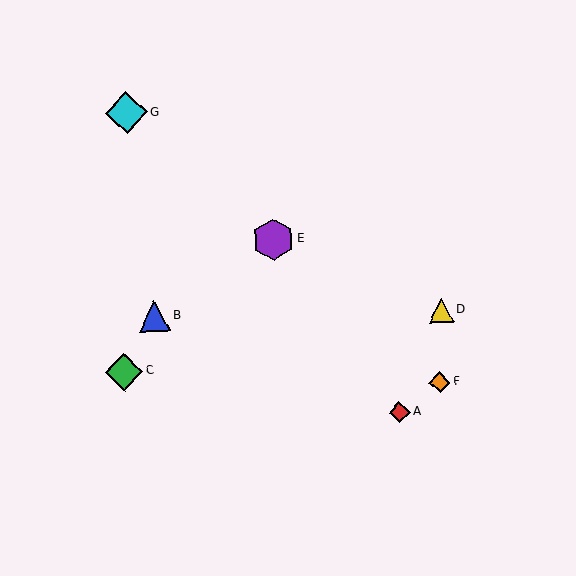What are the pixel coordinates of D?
Object D is at (441, 310).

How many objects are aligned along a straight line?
3 objects (E, F, G) are aligned along a straight line.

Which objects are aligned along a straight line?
Objects E, F, G are aligned along a straight line.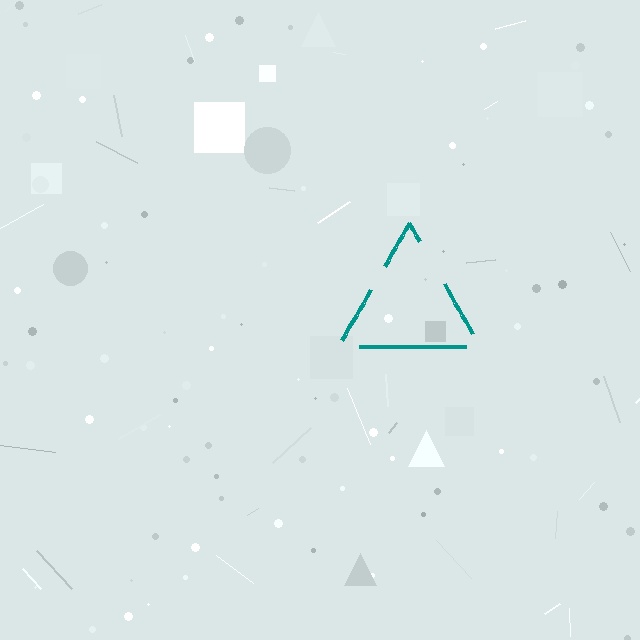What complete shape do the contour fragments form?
The contour fragments form a triangle.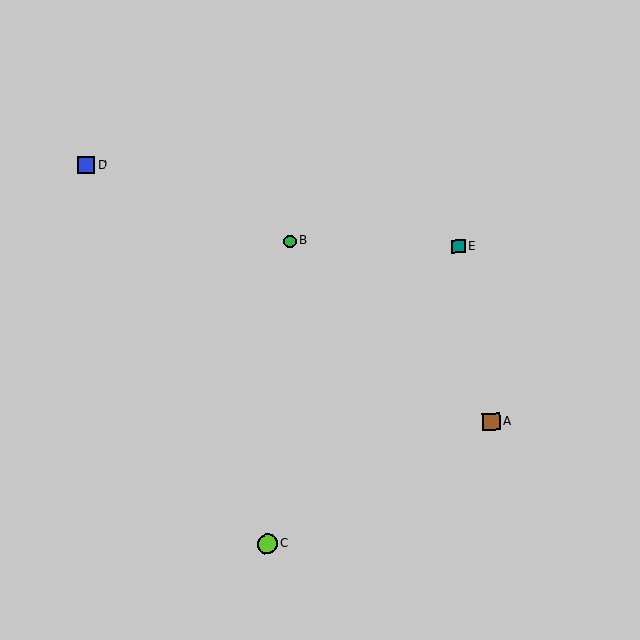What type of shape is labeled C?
Shape C is a lime circle.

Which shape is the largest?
The lime circle (labeled C) is the largest.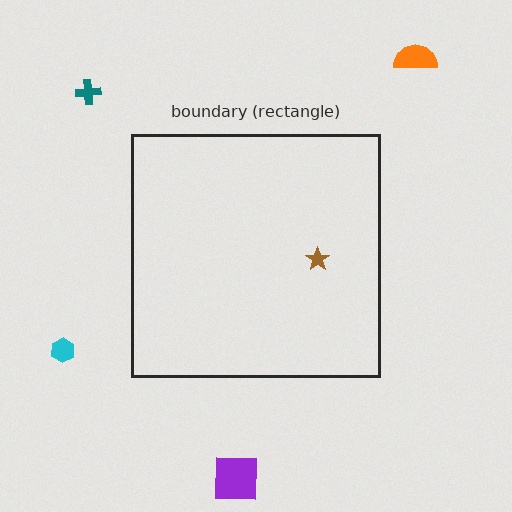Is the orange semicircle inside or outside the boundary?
Outside.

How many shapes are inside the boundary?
1 inside, 4 outside.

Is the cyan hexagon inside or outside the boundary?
Outside.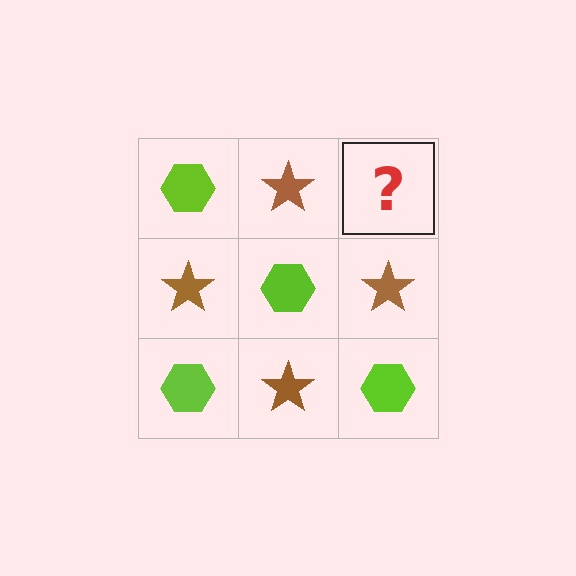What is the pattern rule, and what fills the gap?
The rule is that it alternates lime hexagon and brown star in a checkerboard pattern. The gap should be filled with a lime hexagon.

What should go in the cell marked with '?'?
The missing cell should contain a lime hexagon.